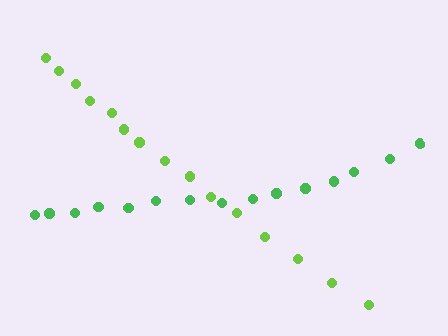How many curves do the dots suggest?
There are 2 distinct paths.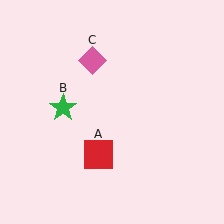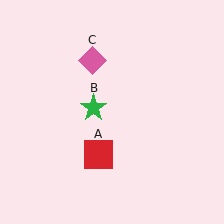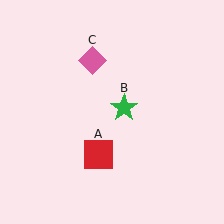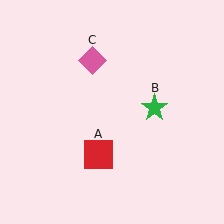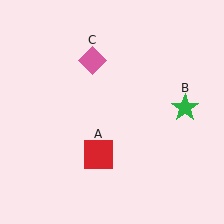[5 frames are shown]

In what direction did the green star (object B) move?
The green star (object B) moved right.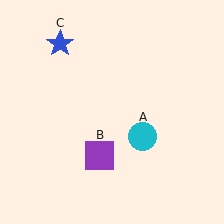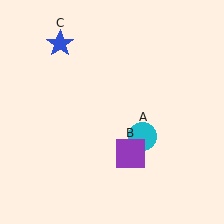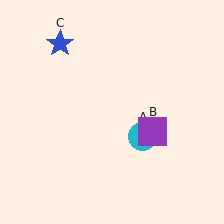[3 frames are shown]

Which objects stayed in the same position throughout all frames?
Cyan circle (object A) and blue star (object C) remained stationary.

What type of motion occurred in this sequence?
The purple square (object B) rotated counterclockwise around the center of the scene.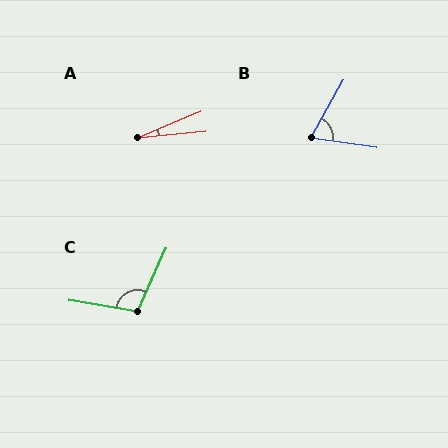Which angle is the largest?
C, at approximately 105 degrees.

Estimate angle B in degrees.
Approximately 69 degrees.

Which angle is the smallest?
A, at approximately 17 degrees.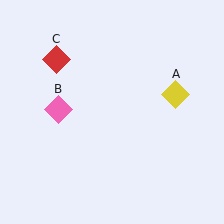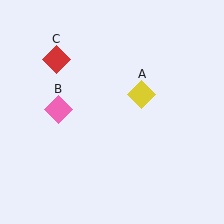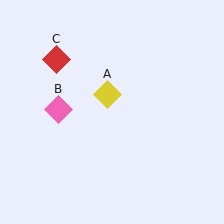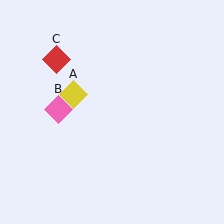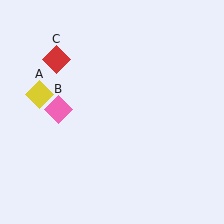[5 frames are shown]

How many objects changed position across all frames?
1 object changed position: yellow diamond (object A).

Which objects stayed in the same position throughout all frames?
Pink diamond (object B) and red diamond (object C) remained stationary.